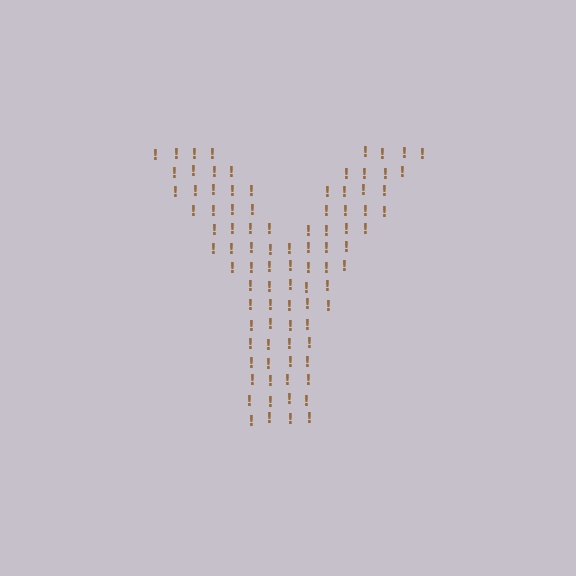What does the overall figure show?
The overall figure shows the letter Y.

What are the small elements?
The small elements are exclamation marks.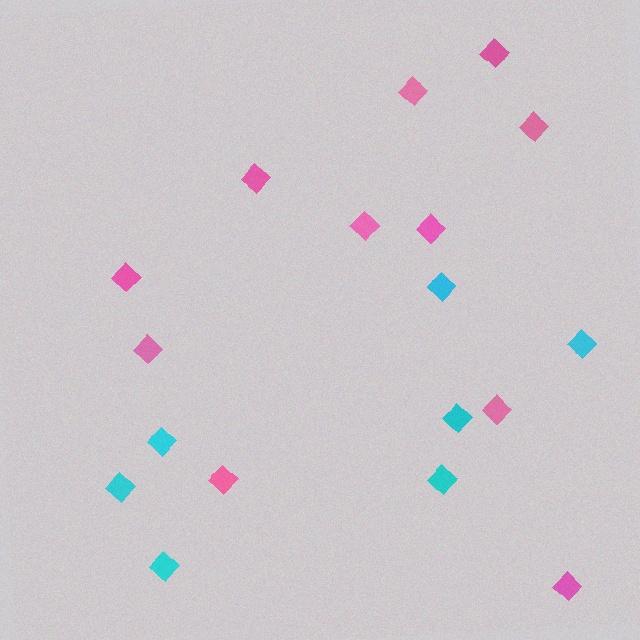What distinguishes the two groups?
There are 2 groups: one group of cyan diamonds (7) and one group of pink diamonds (11).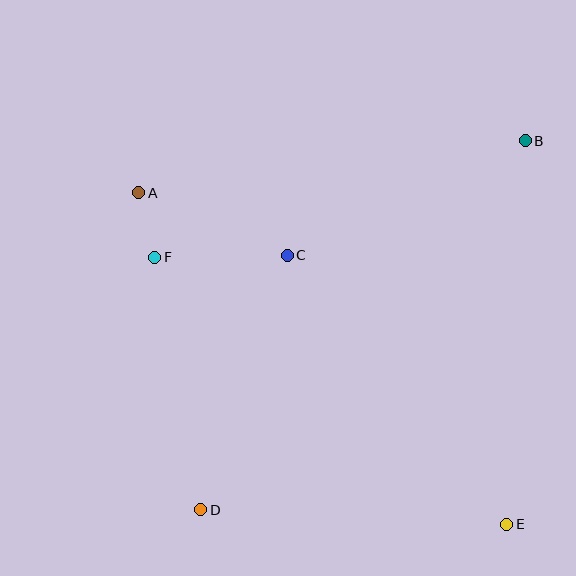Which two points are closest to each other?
Points A and F are closest to each other.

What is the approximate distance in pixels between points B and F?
The distance between B and F is approximately 389 pixels.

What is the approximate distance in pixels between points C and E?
The distance between C and E is approximately 347 pixels.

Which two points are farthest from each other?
Points A and E are farthest from each other.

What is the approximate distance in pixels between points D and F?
The distance between D and F is approximately 257 pixels.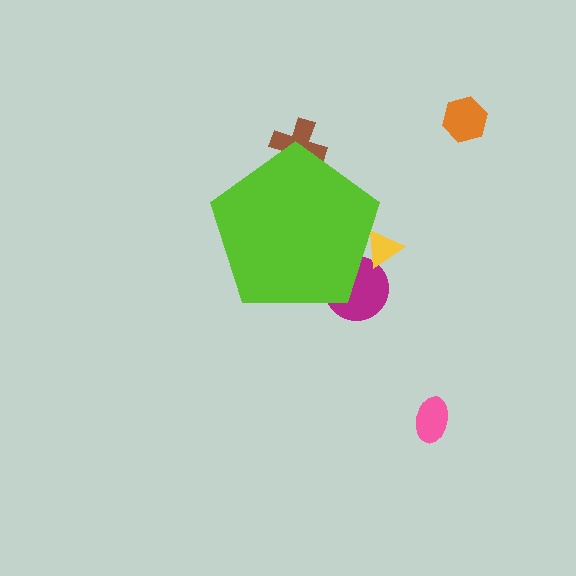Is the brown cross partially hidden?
Yes, the brown cross is partially hidden behind the lime pentagon.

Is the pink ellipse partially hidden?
No, the pink ellipse is fully visible.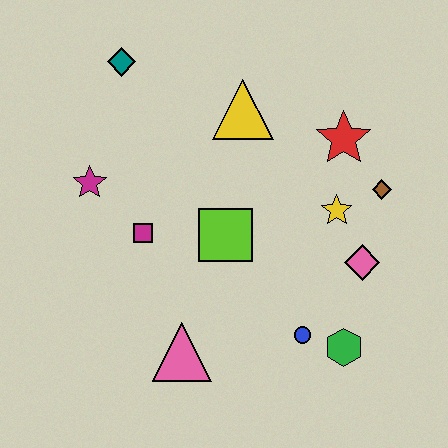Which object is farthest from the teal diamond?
The green hexagon is farthest from the teal diamond.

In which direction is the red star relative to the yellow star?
The red star is above the yellow star.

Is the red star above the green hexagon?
Yes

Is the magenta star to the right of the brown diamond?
No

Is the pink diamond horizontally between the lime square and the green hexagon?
No